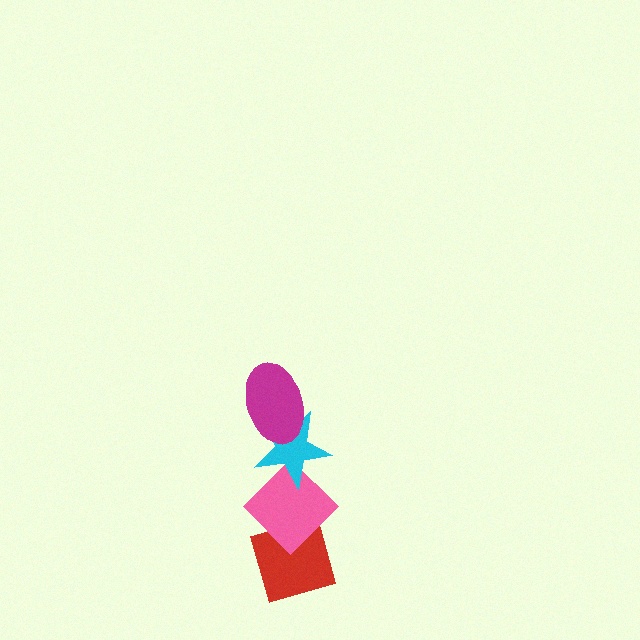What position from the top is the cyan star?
The cyan star is 2nd from the top.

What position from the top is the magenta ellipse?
The magenta ellipse is 1st from the top.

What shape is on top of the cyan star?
The magenta ellipse is on top of the cyan star.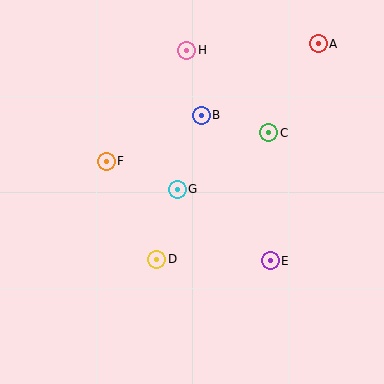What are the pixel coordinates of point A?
Point A is at (318, 44).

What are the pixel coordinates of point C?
Point C is at (269, 133).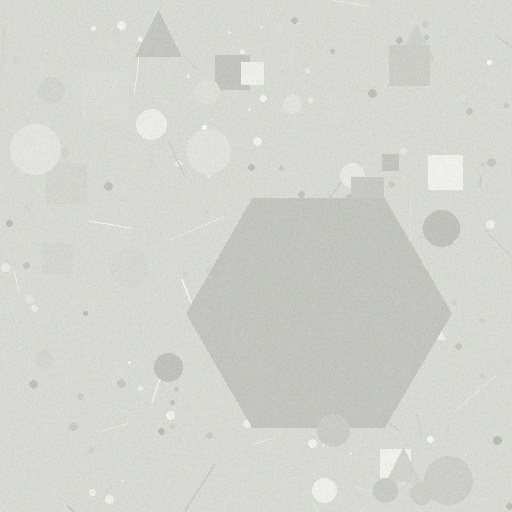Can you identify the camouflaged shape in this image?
The camouflaged shape is a hexagon.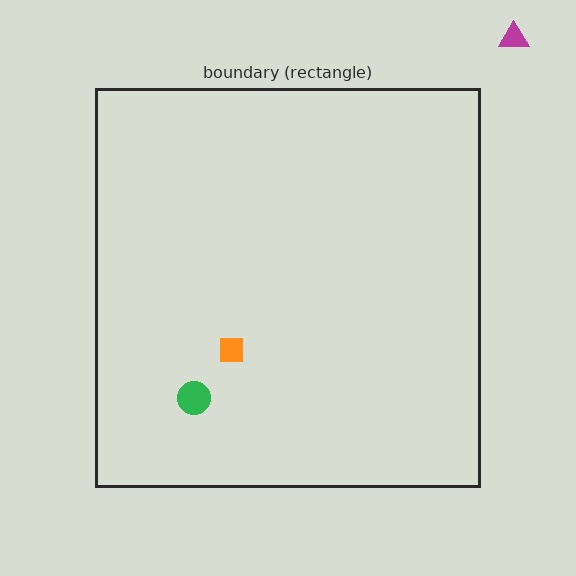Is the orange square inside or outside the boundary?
Inside.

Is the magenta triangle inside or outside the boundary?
Outside.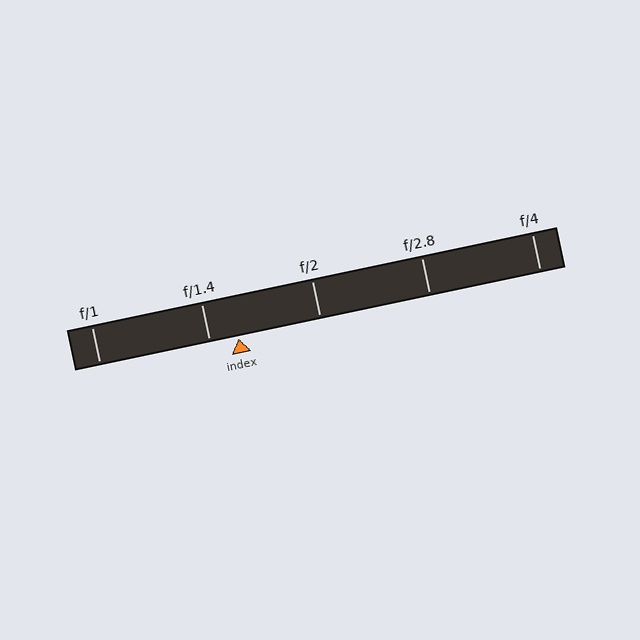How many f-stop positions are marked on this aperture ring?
There are 5 f-stop positions marked.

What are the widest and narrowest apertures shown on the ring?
The widest aperture shown is f/1 and the narrowest is f/4.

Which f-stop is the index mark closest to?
The index mark is closest to f/1.4.